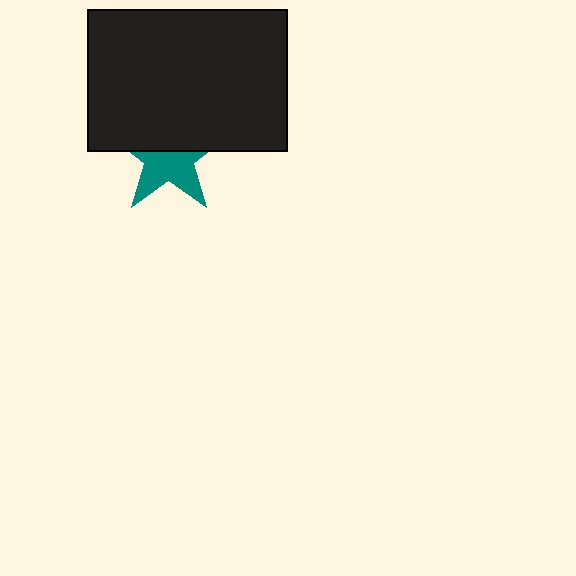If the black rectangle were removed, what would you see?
You would see the complete teal star.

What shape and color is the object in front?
The object in front is a black rectangle.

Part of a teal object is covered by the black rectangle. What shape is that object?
It is a star.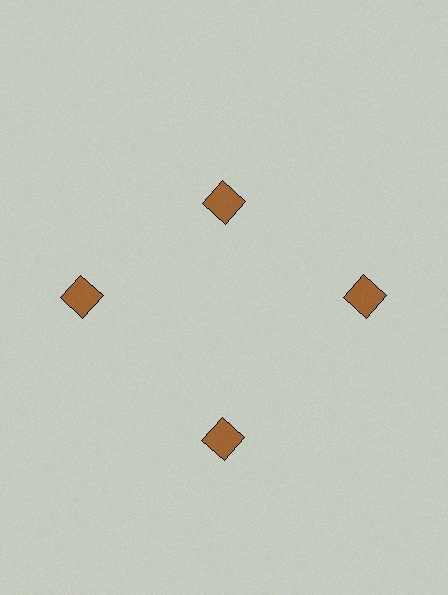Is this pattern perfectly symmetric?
No. The 4 brown squares are arranged in a ring, but one element near the 12 o'clock position is pulled inward toward the center, breaking the 4-fold rotational symmetry.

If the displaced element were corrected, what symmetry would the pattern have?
It would have 4-fold rotational symmetry — the pattern would map onto itself every 90 degrees.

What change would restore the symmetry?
The symmetry would be restored by moving it outward, back onto the ring so that all 4 squares sit at equal angles and equal distance from the center.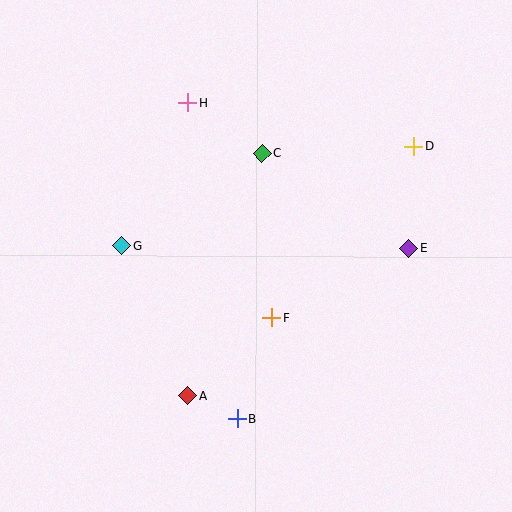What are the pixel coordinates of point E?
Point E is at (409, 248).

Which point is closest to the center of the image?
Point F at (271, 318) is closest to the center.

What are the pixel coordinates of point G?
Point G is at (122, 246).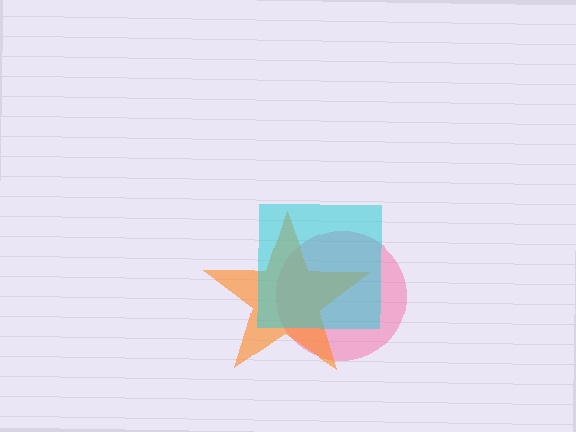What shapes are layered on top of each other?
The layered shapes are: a pink circle, an orange star, a cyan square.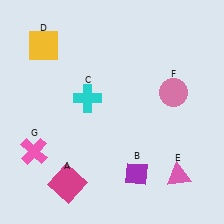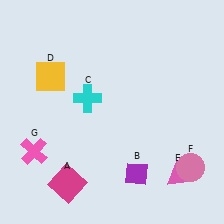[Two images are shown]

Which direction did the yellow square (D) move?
The yellow square (D) moved down.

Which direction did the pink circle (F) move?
The pink circle (F) moved down.